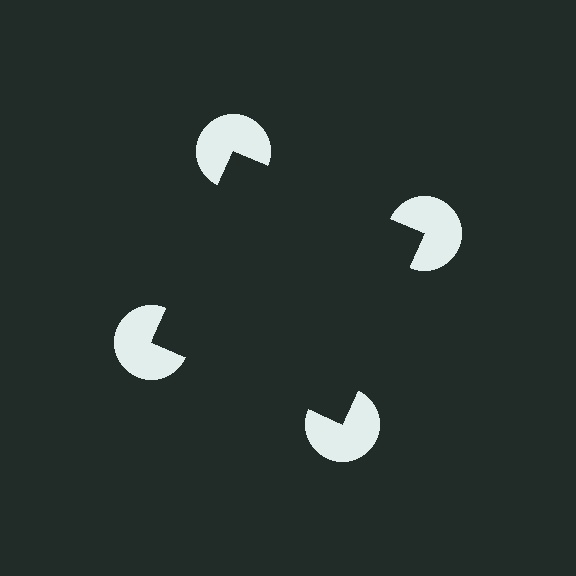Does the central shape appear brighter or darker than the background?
It typically appears slightly darker than the background, even though no actual brightness change is drawn.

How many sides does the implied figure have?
4 sides.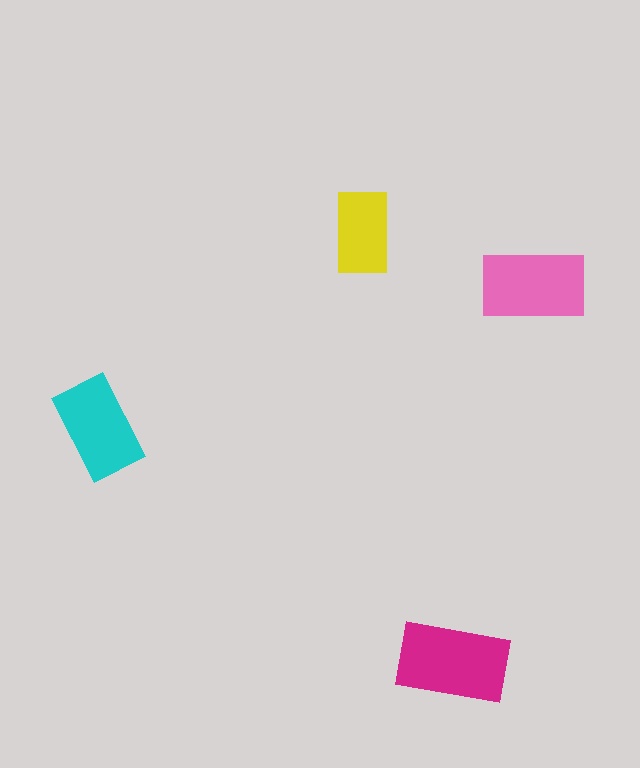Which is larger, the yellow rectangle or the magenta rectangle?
The magenta one.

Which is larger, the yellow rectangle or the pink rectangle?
The pink one.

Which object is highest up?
The yellow rectangle is topmost.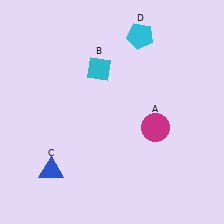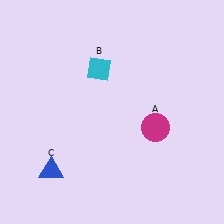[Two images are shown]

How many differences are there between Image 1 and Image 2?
There is 1 difference between the two images.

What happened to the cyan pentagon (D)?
The cyan pentagon (D) was removed in Image 2. It was in the top-right area of Image 1.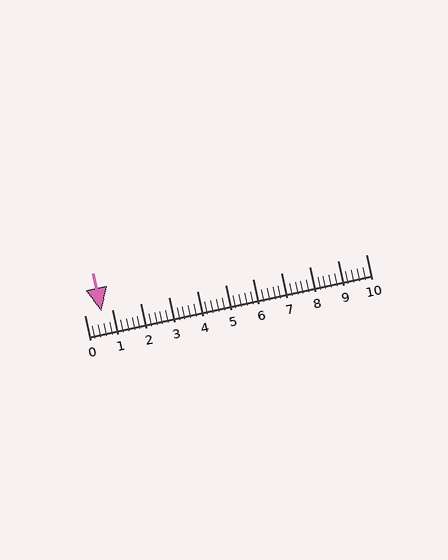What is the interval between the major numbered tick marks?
The major tick marks are spaced 1 units apart.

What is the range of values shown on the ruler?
The ruler shows values from 0 to 10.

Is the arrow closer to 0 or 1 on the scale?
The arrow is closer to 1.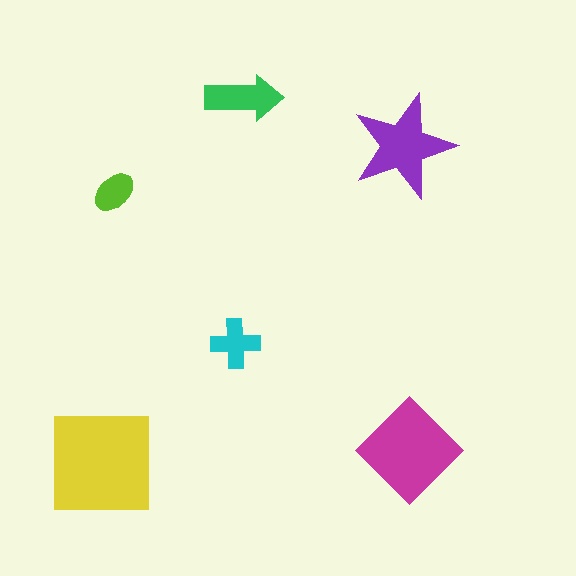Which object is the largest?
The yellow square.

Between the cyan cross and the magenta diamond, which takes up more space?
The magenta diamond.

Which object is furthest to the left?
The yellow square is leftmost.